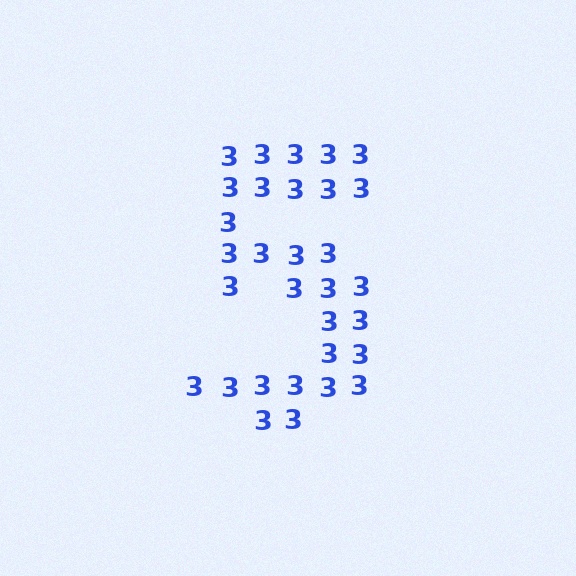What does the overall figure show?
The overall figure shows the digit 5.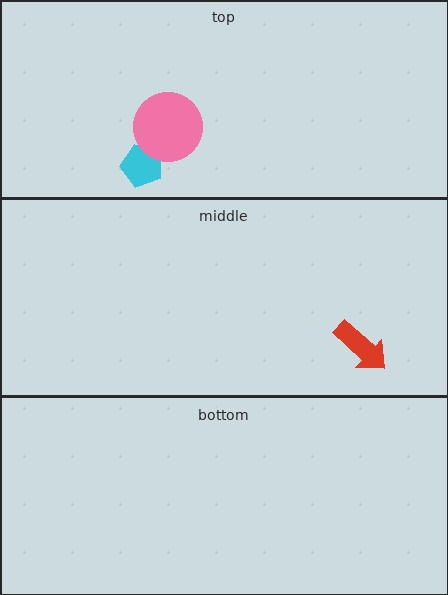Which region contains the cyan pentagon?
The top region.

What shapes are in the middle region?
The red arrow.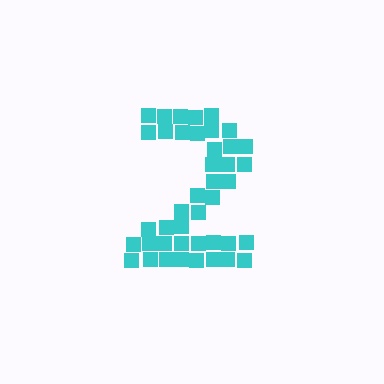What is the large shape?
The large shape is the digit 2.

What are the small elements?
The small elements are squares.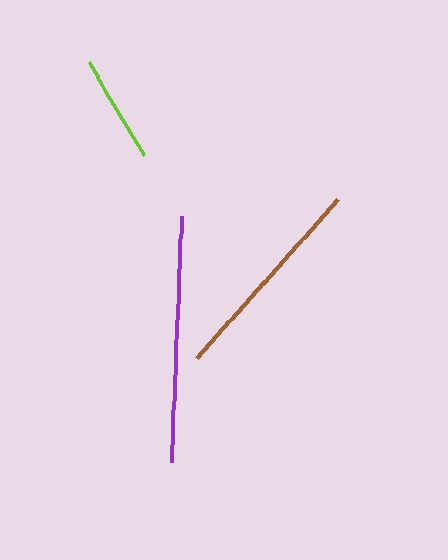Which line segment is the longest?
The purple line is the longest at approximately 245 pixels.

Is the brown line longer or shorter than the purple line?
The purple line is longer than the brown line.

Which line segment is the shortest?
The lime line is the shortest at approximately 107 pixels.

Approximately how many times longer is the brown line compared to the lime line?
The brown line is approximately 2.0 times the length of the lime line.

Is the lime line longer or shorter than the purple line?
The purple line is longer than the lime line.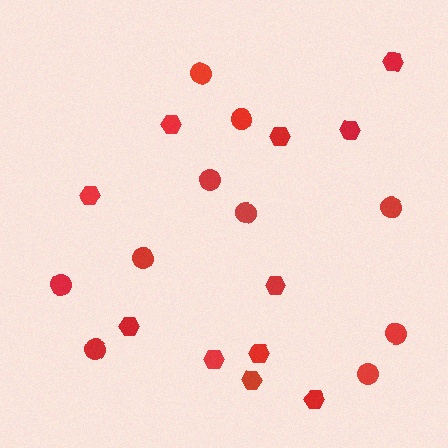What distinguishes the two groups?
There are 2 groups: one group of circles (10) and one group of hexagons (11).